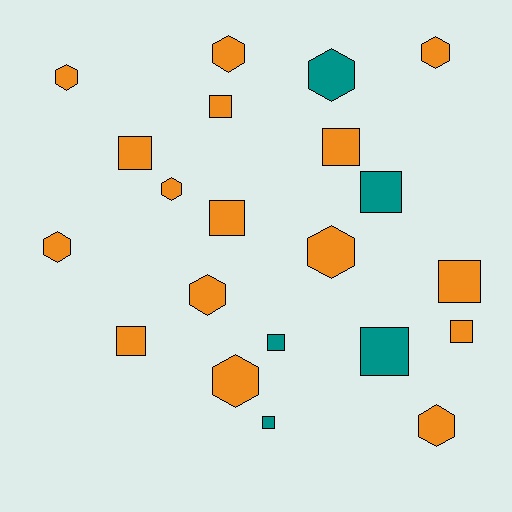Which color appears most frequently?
Orange, with 16 objects.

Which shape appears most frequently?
Square, with 11 objects.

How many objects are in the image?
There are 21 objects.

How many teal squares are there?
There are 4 teal squares.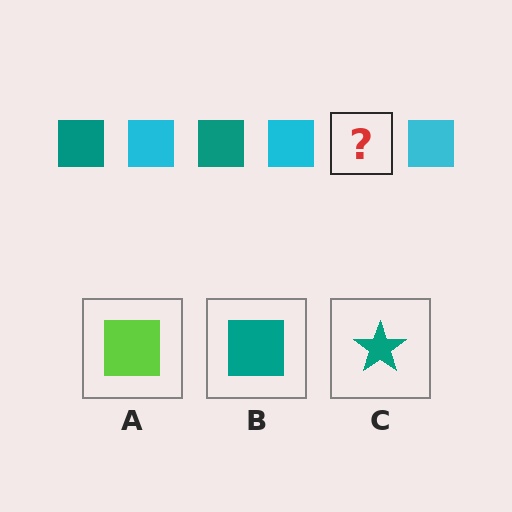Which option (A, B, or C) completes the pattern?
B.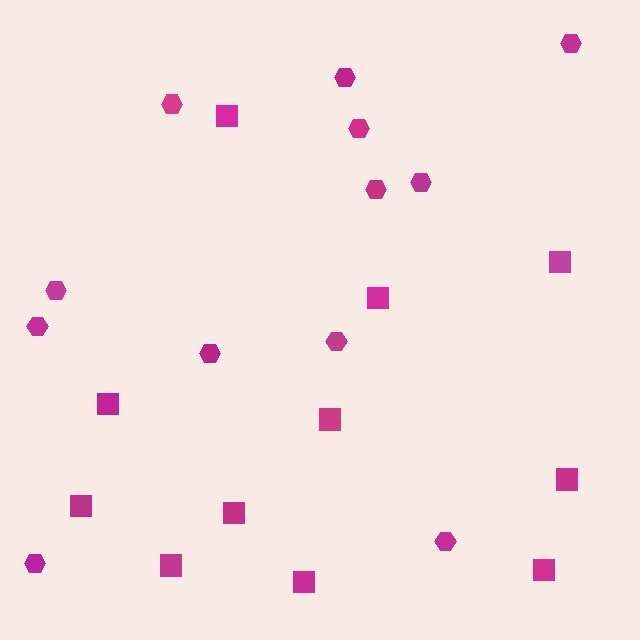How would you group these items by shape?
There are 2 groups: one group of hexagons (12) and one group of squares (11).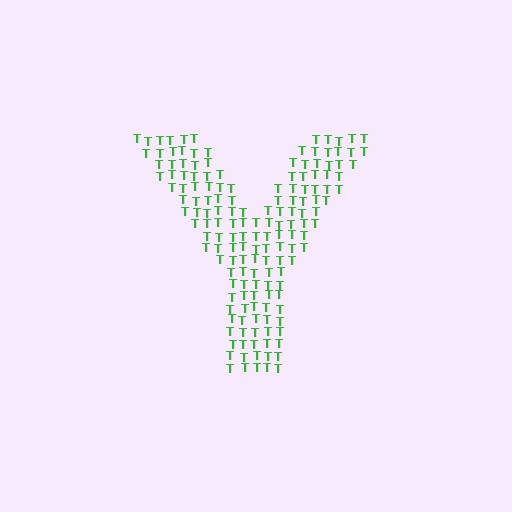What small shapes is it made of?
It is made of small letter T's.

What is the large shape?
The large shape is the letter Y.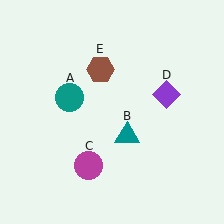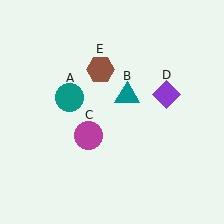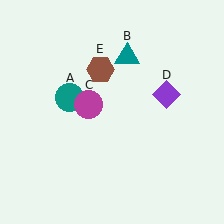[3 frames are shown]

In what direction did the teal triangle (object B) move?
The teal triangle (object B) moved up.